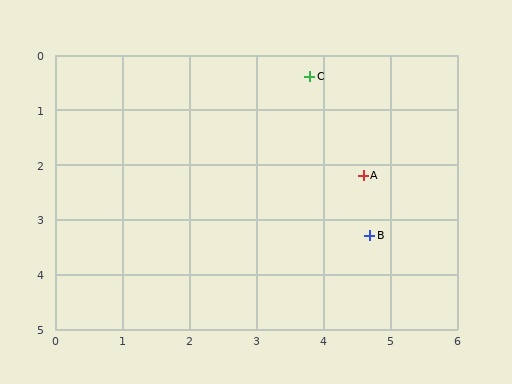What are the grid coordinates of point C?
Point C is at approximately (3.8, 0.4).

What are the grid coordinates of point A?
Point A is at approximately (4.6, 2.2).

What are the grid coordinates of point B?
Point B is at approximately (4.7, 3.3).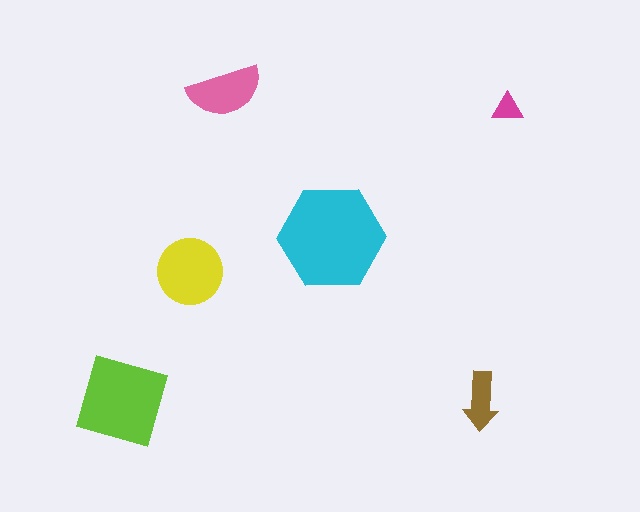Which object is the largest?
The cyan hexagon.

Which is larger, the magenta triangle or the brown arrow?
The brown arrow.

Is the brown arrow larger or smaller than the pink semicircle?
Smaller.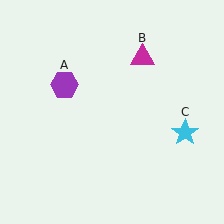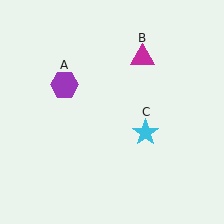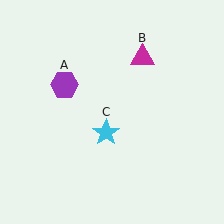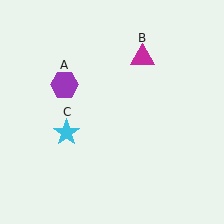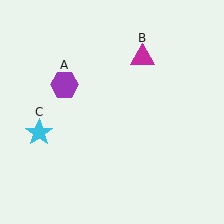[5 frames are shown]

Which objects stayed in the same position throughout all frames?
Purple hexagon (object A) and magenta triangle (object B) remained stationary.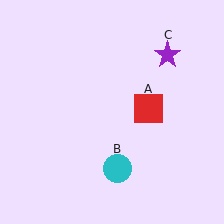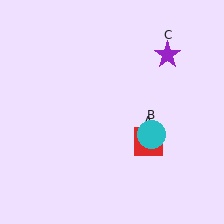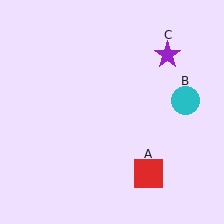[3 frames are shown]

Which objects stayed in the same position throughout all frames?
Purple star (object C) remained stationary.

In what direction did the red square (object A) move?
The red square (object A) moved down.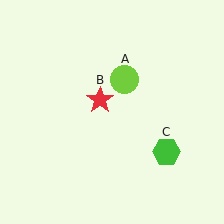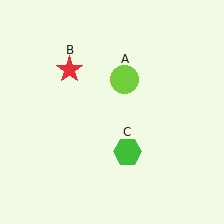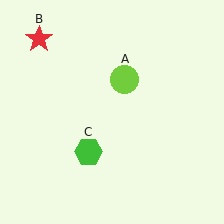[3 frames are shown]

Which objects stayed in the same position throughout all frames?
Lime circle (object A) remained stationary.